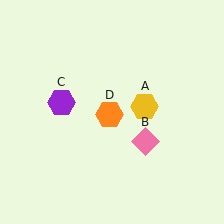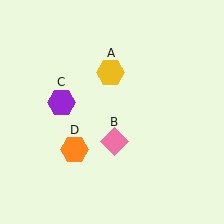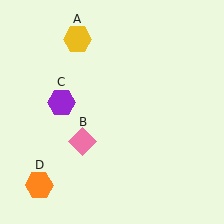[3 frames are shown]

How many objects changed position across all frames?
3 objects changed position: yellow hexagon (object A), pink diamond (object B), orange hexagon (object D).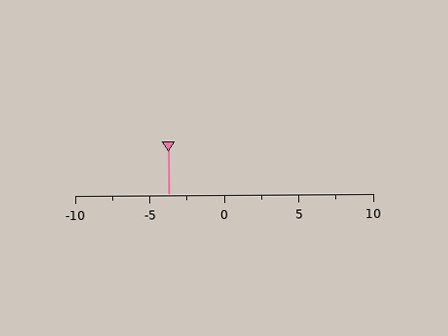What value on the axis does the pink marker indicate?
The marker indicates approximately -3.8.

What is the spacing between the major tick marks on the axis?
The major ticks are spaced 5 apart.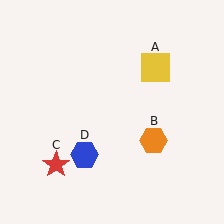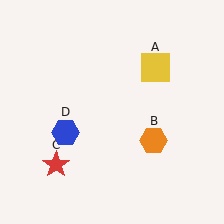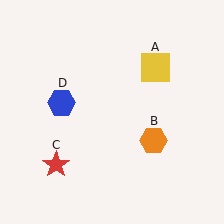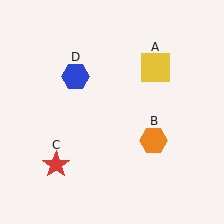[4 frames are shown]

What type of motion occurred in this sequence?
The blue hexagon (object D) rotated clockwise around the center of the scene.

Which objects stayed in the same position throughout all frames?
Yellow square (object A) and orange hexagon (object B) and red star (object C) remained stationary.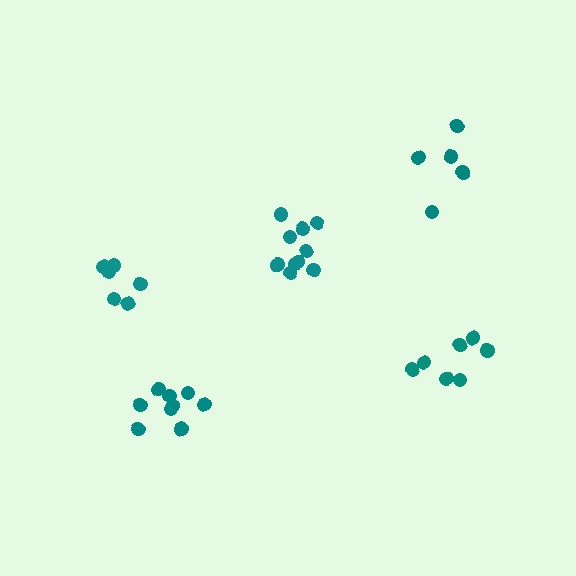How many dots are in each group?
Group 1: 10 dots, Group 2: 9 dots, Group 3: 6 dots, Group 4: 5 dots, Group 5: 7 dots (37 total).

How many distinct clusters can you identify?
There are 5 distinct clusters.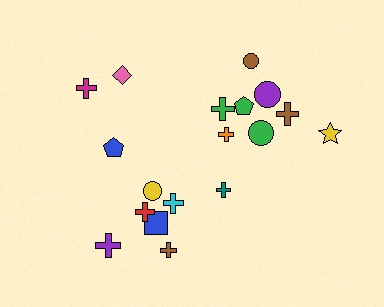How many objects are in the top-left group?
There are 3 objects.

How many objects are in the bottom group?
There are 7 objects.